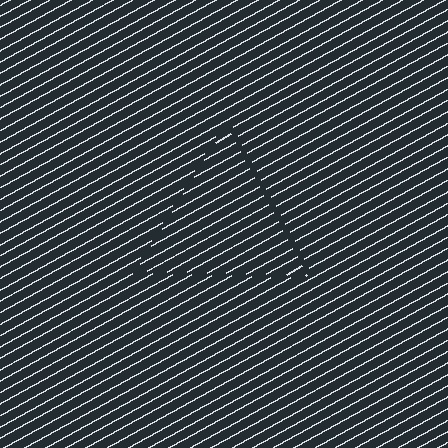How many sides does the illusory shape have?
3 sides — the line-ends trace a triangle.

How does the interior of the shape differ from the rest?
The interior of the shape contains the same grating, shifted by half a period — the contour is defined by the phase discontinuity where line-ends from the inner and outer gratings abut.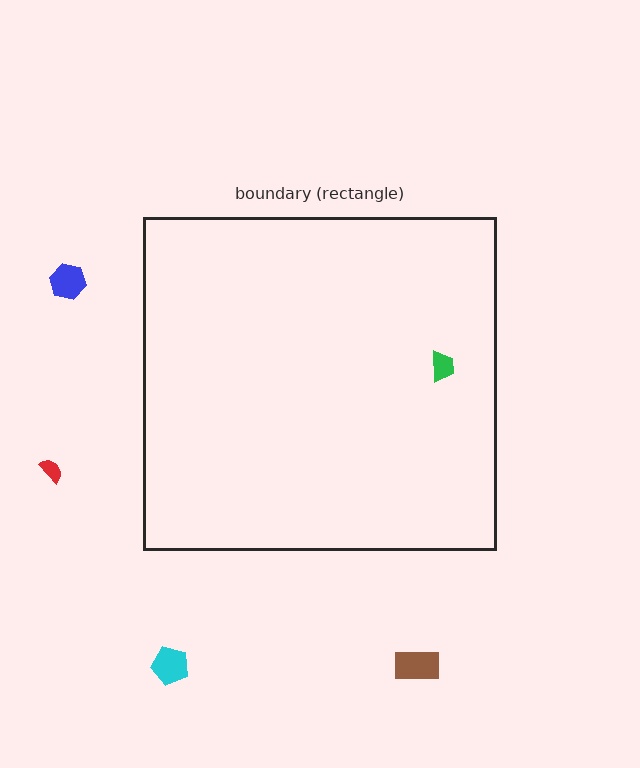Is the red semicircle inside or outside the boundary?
Outside.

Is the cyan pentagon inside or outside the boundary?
Outside.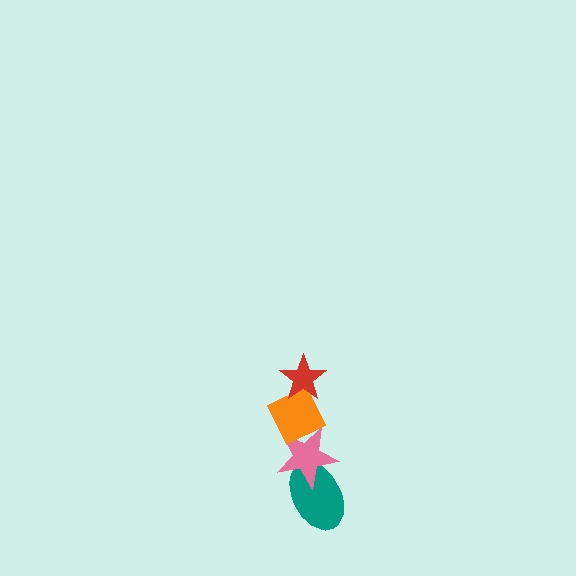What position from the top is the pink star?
The pink star is 3rd from the top.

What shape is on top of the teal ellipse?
The pink star is on top of the teal ellipse.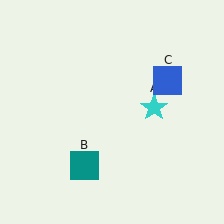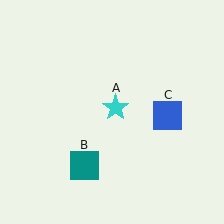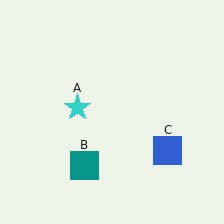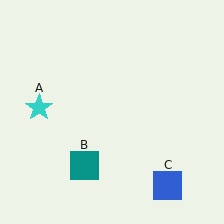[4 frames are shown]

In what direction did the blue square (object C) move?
The blue square (object C) moved down.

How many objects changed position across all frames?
2 objects changed position: cyan star (object A), blue square (object C).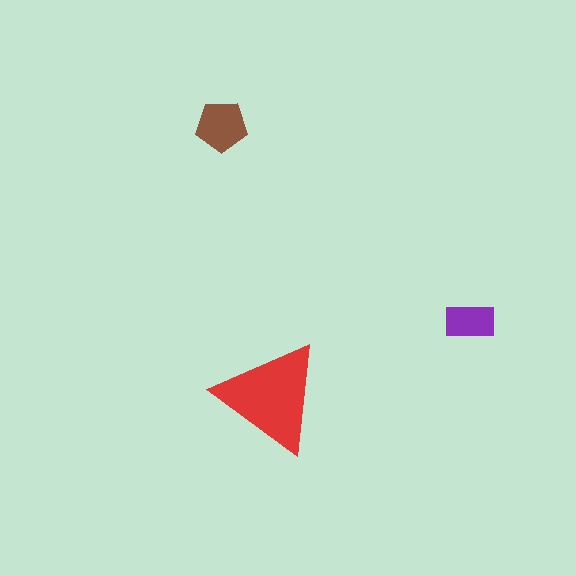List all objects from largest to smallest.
The red triangle, the brown pentagon, the purple rectangle.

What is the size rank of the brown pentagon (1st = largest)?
2nd.